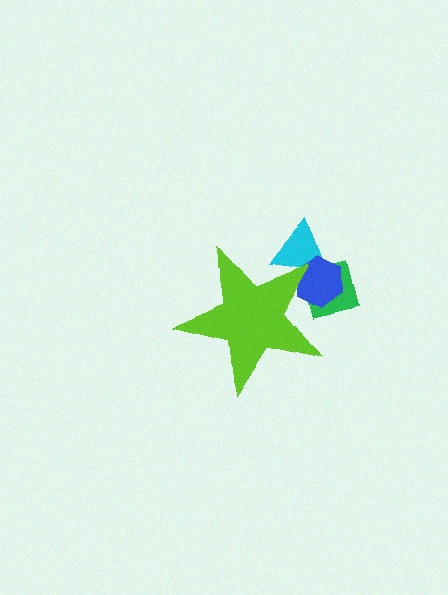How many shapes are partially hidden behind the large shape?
3 shapes are partially hidden.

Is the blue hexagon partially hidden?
Yes, the blue hexagon is partially hidden behind the lime star.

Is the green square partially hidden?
Yes, the green square is partially hidden behind the lime star.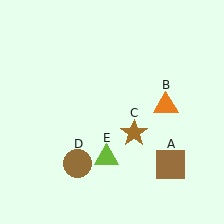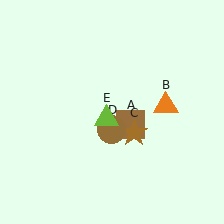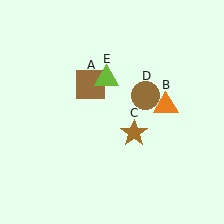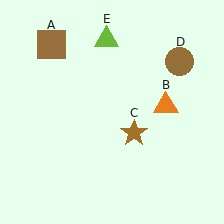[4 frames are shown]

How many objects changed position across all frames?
3 objects changed position: brown square (object A), brown circle (object D), lime triangle (object E).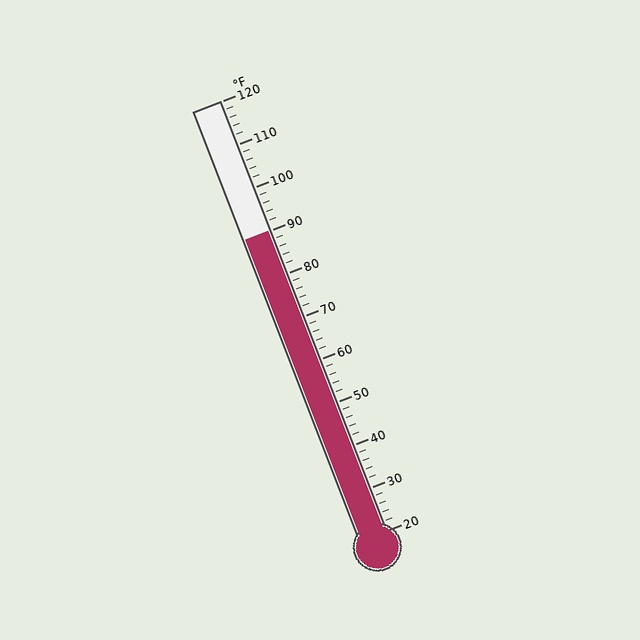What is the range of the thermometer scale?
The thermometer scale ranges from 20°F to 120°F.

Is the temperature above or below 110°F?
The temperature is below 110°F.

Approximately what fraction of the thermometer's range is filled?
The thermometer is filled to approximately 70% of its range.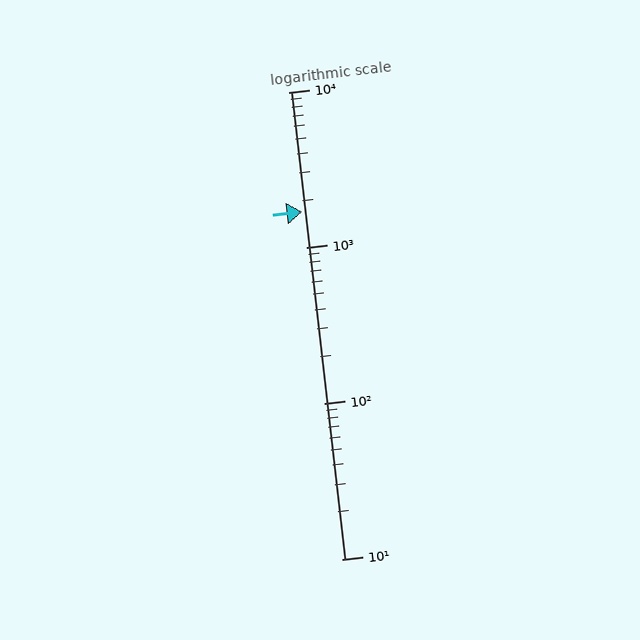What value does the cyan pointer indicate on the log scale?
The pointer indicates approximately 1700.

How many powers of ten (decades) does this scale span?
The scale spans 3 decades, from 10 to 10000.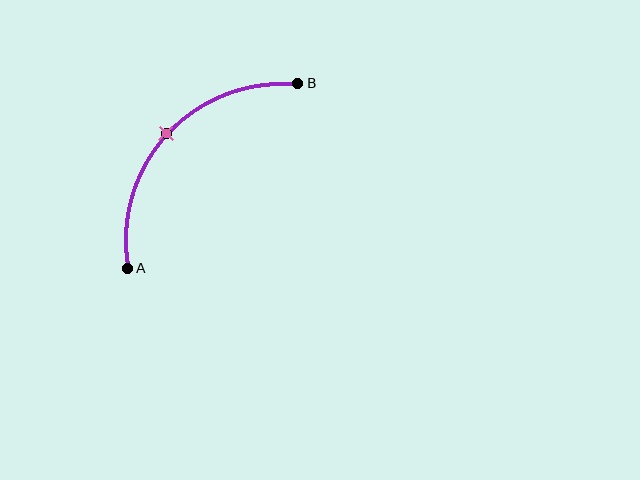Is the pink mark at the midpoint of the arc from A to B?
Yes. The pink mark lies on the arc at equal arc-length from both A and B — it is the arc midpoint.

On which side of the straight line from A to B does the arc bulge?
The arc bulges above and to the left of the straight line connecting A and B.